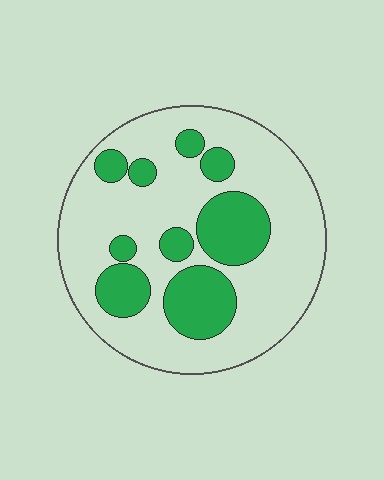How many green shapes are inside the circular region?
9.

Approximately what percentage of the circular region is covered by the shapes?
Approximately 30%.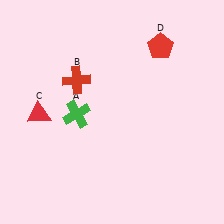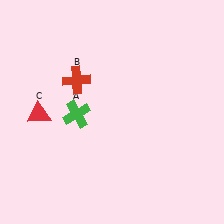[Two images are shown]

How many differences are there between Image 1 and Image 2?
There is 1 difference between the two images.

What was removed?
The red pentagon (D) was removed in Image 2.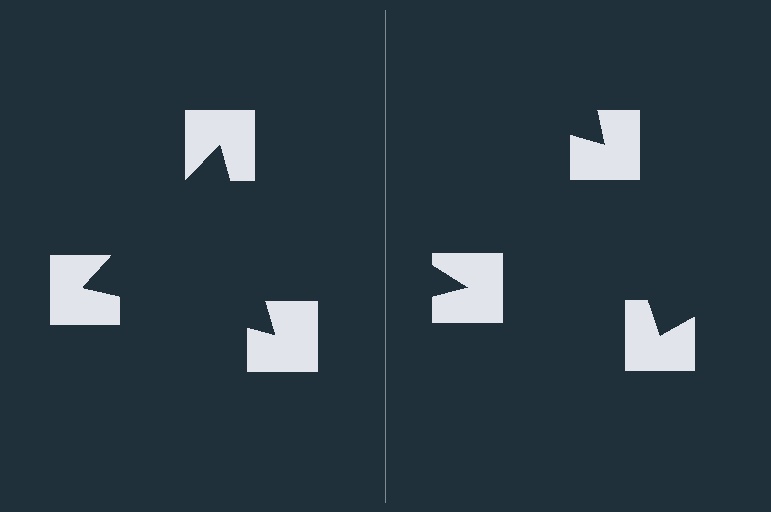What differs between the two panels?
The notched squares are positioned identically on both sides; only the wedge orientations differ. On the left they align to a triangle; on the right they are misaligned.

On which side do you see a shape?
An illusory triangle appears on the left side. On the right side the wedge cuts are rotated, so no coherent shape forms.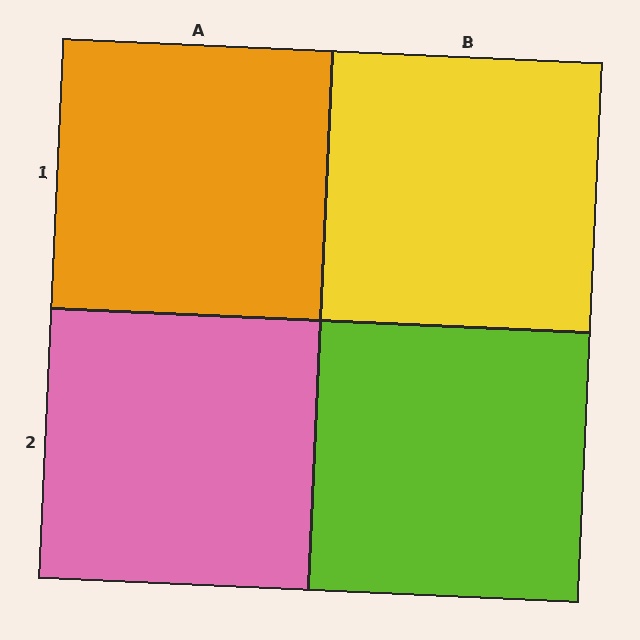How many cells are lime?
1 cell is lime.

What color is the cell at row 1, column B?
Yellow.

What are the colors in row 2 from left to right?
Pink, lime.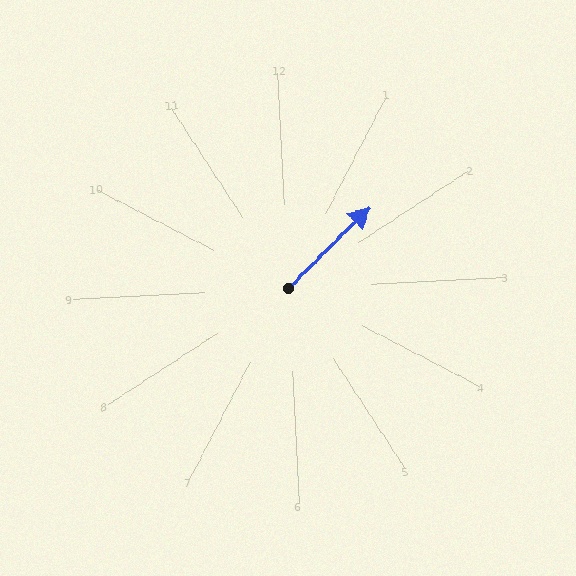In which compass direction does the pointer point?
Northeast.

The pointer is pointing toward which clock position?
Roughly 2 o'clock.